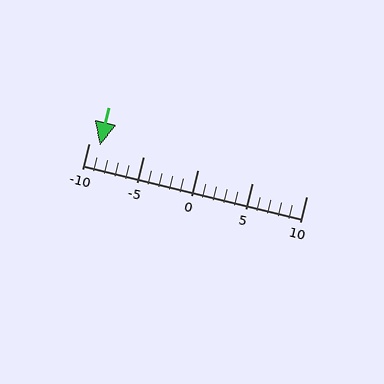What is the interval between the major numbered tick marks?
The major tick marks are spaced 5 units apart.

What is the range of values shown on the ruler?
The ruler shows values from -10 to 10.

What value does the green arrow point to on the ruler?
The green arrow points to approximately -9.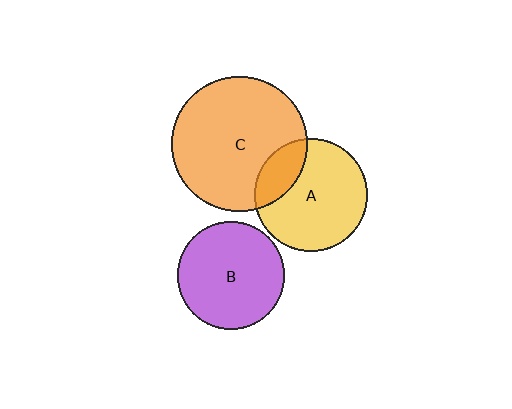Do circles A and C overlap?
Yes.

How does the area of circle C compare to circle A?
Approximately 1.5 times.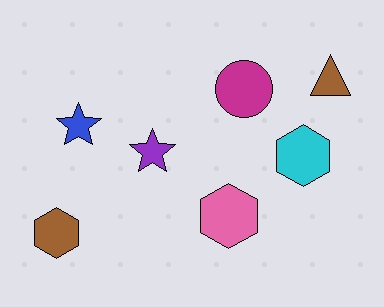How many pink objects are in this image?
There is 1 pink object.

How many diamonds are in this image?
There are no diamonds.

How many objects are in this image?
There are 7 objects.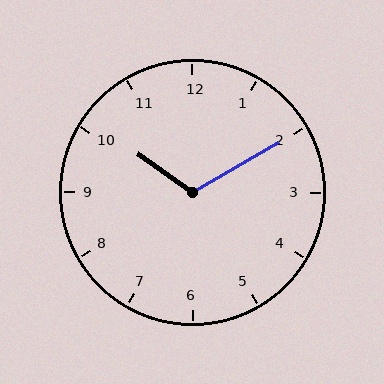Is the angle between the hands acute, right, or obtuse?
It is obtuse.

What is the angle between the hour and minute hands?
Approximately 115 degrees.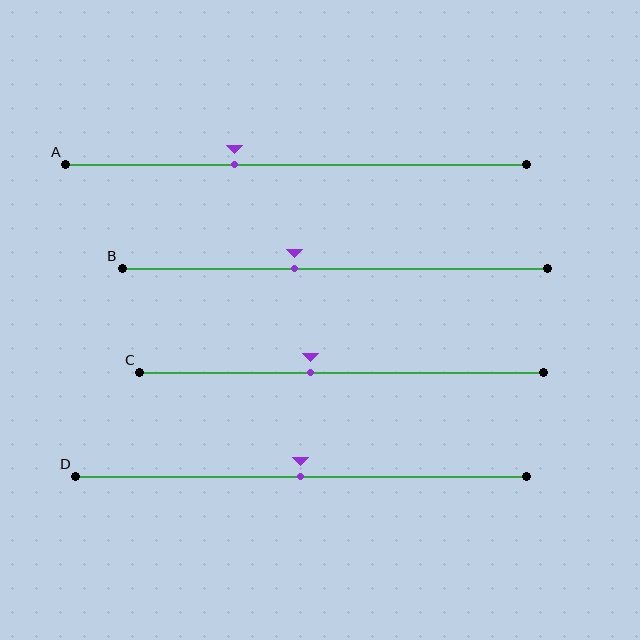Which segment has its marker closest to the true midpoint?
Segment D has its marker closest to the true midpoint.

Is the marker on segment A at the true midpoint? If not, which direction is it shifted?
No, the marker on segment A is shifted to the left by about 13% of the segment length.